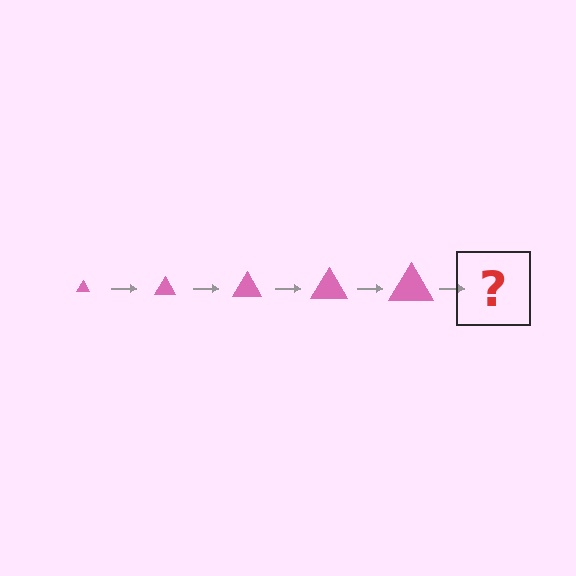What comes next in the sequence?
The next element should be a pink triangle, larger than the previous one.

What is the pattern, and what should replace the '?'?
The pattern is that the triangle gets progressively larger each step. The '?' should be a pink triangle, larger than the previous one.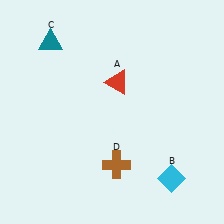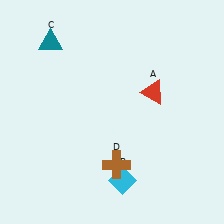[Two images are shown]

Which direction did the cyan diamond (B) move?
The cyan diamond (B) moved left.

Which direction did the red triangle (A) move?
The red triangle (A) moved right.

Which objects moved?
The objects that moved are: the red triangle (A), the cyan diamond (B).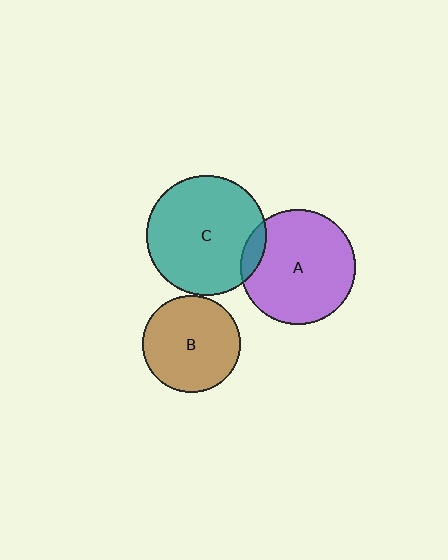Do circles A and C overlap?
Yes.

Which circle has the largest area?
Circle C (teal).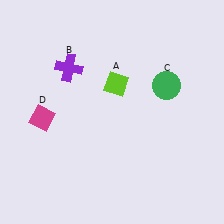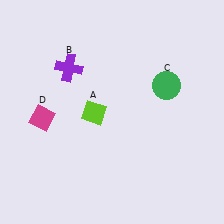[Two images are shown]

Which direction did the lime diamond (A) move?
The lime diamond (A) moved down.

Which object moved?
The lime diamond (A) moved down.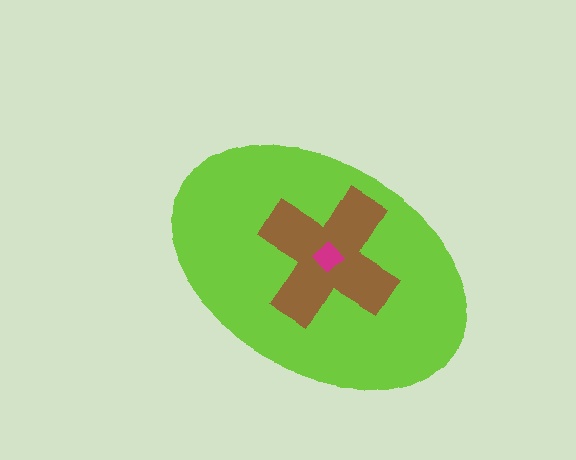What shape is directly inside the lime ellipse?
The brown cross.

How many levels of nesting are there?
3.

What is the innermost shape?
The magenta diamond.